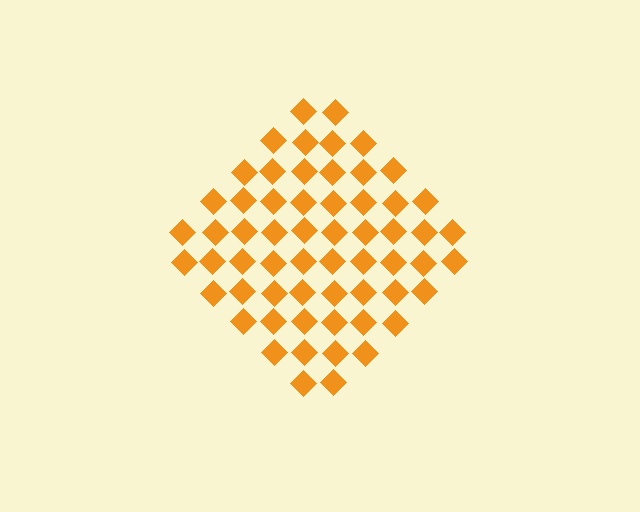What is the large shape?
The large shape is a diamond.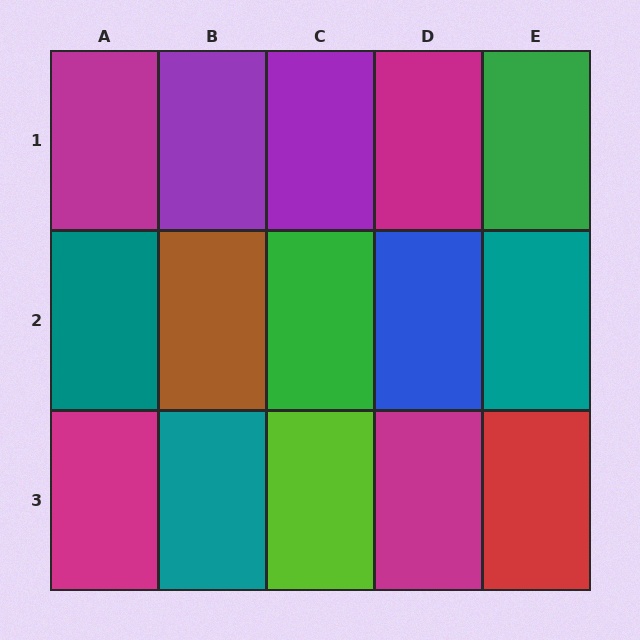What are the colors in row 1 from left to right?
Magenta, purple, purple, magenta, green.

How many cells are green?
2 cells are green.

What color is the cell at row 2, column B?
Brown.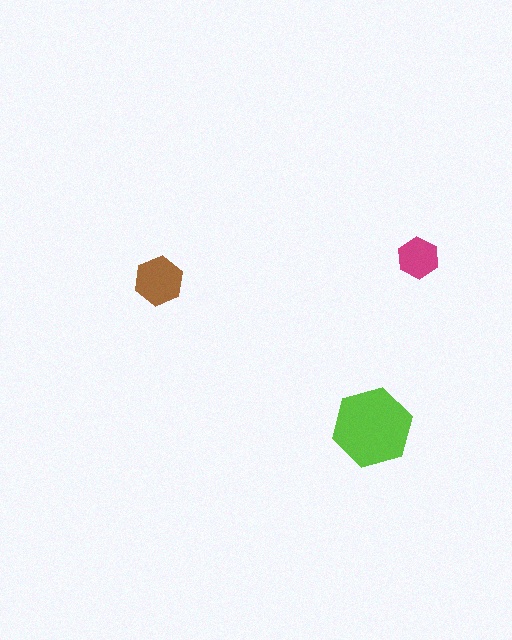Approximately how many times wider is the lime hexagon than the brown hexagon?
About 1.5 times wider.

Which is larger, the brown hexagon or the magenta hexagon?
The brown one.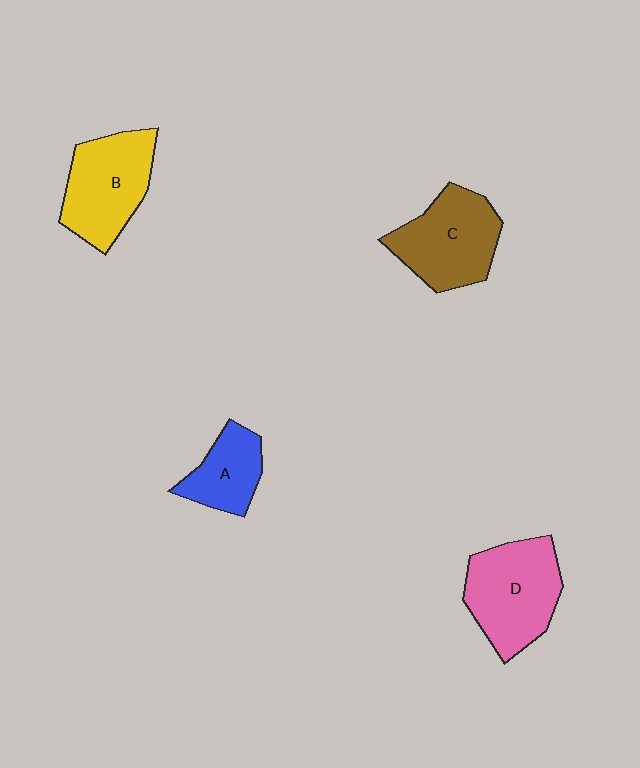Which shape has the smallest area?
Shape A (blue).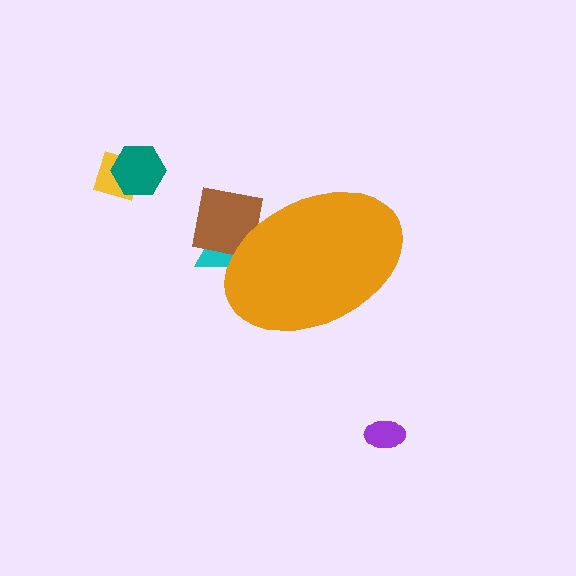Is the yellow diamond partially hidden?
No, the yellow diamond is fully visible.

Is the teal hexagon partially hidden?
No, the teal hexagon is fully visible.